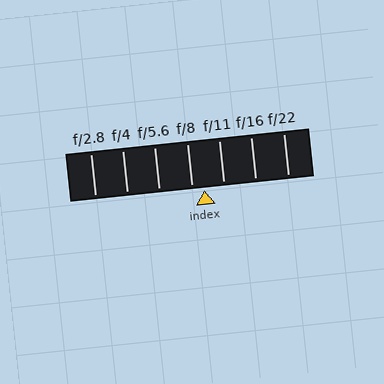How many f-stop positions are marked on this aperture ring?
There are 7 f-stop positions marked.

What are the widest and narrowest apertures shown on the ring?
The widest aperture shown is f/2.8 and the narrowest is f/22.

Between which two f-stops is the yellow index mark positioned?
The index mark is between f/8 and f/11.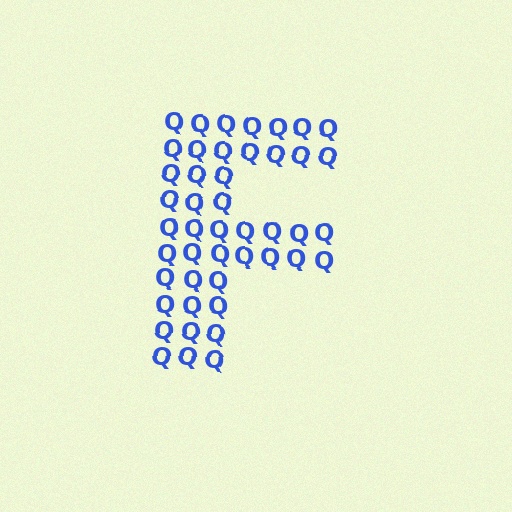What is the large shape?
The large shape is the letter F.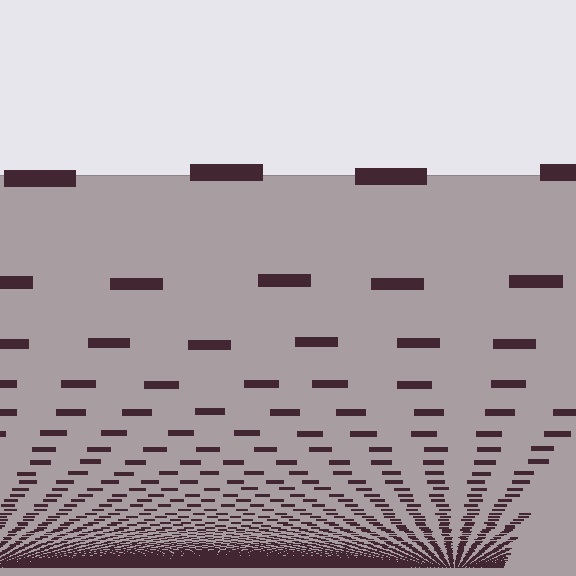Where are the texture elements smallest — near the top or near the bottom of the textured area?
Near the bottom.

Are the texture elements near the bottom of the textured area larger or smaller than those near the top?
Smaller. The gradient is inverted — elements near the bottom are smaller and denser.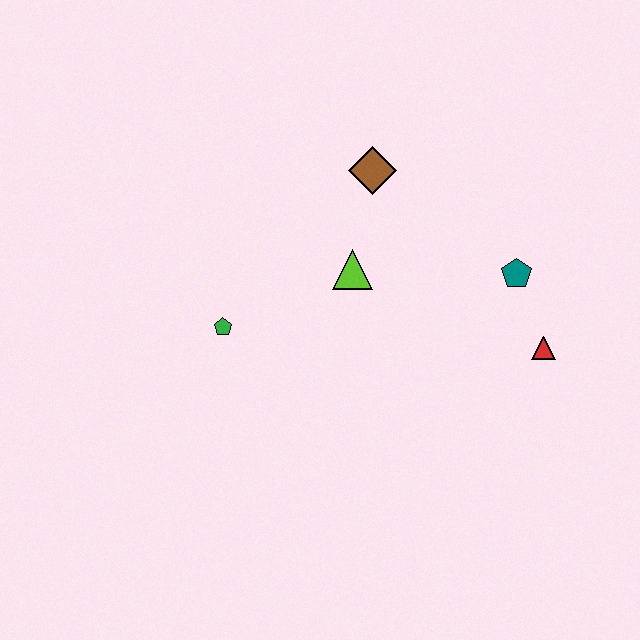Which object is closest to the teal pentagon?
The red triangle is closest to the teal pentagon.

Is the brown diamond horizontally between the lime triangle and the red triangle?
Yes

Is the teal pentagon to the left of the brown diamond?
No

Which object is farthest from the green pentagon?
The red triangle is farthest from the green pentagon.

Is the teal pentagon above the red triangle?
Yes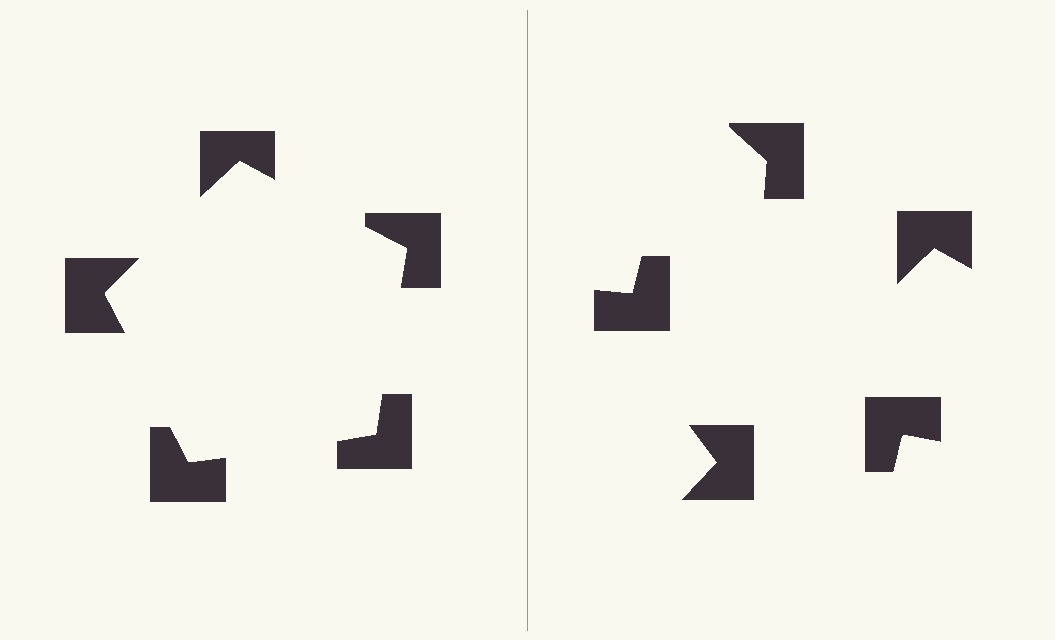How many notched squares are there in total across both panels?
10 — 5 on each side.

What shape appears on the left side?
An illusory pentagon.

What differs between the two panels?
The notched squares are positioned identically on both sides; only the wedge orientations differ. On the left they align to a pentagon; on the right they are misaligned.